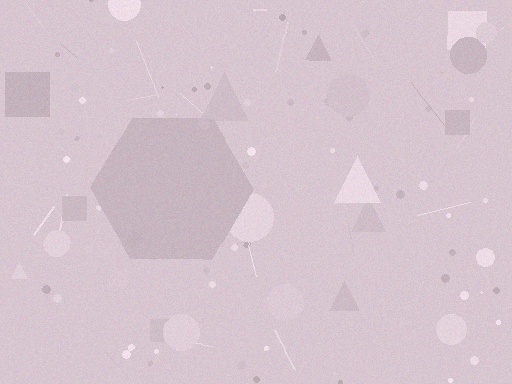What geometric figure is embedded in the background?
A hexagon is embedded in the background.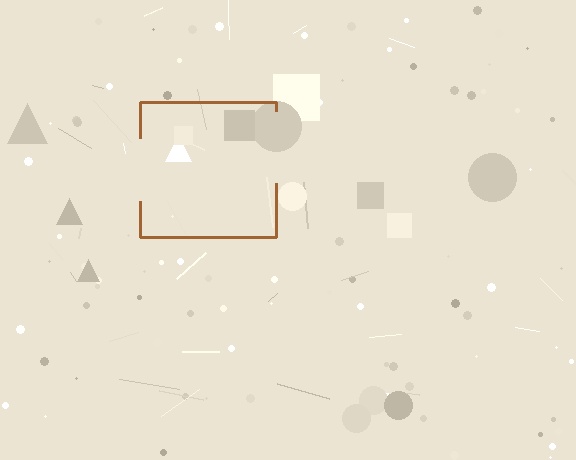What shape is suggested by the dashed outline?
The dashed outline suggests a square.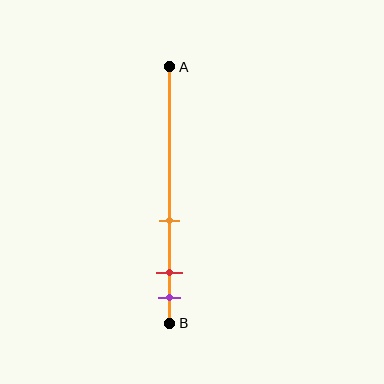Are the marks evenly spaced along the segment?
No, the marks are not evenly spaced.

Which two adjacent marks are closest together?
The red and purple marks are the closest adjacent pair.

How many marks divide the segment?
There are 3 marks dividing the segment.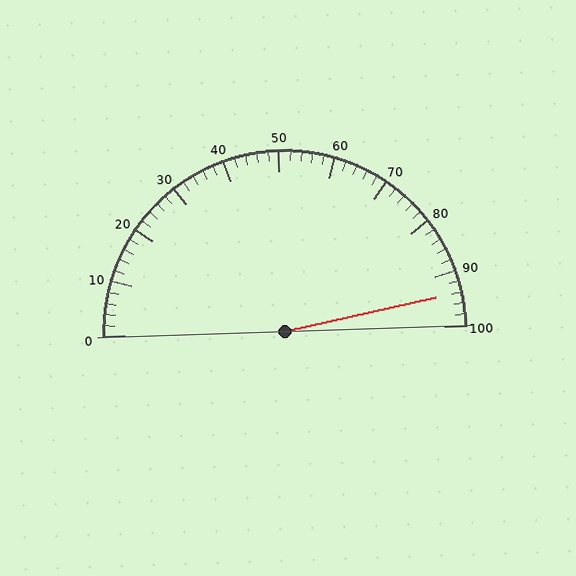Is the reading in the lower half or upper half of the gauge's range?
The reading is in the upper half of the range (0 to 100).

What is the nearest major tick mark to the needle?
The nearest major tick mark is 90.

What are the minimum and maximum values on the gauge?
The gauge ranges from 0 to 100.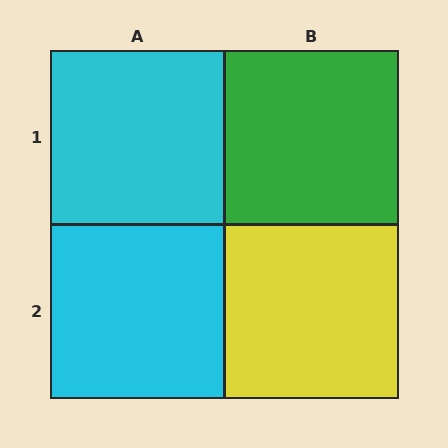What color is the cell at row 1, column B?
Green.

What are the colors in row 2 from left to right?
Cyan, yellow.